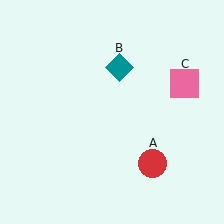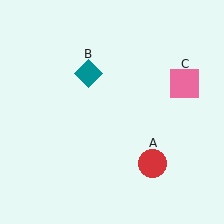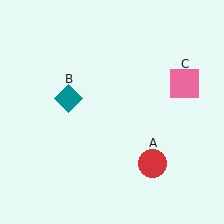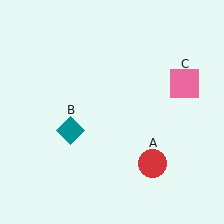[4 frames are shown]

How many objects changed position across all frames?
1 object changed position: teal diamond (object B).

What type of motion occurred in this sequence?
The teal diamond (object B) rotated counterclockwise around the center of the scene.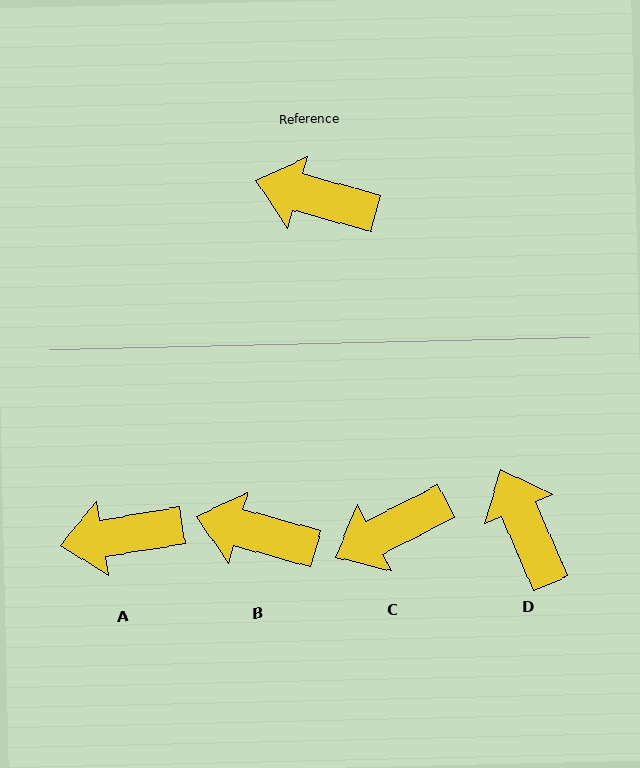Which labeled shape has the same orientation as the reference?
B.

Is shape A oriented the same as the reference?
No, it is off by about 24 degrees.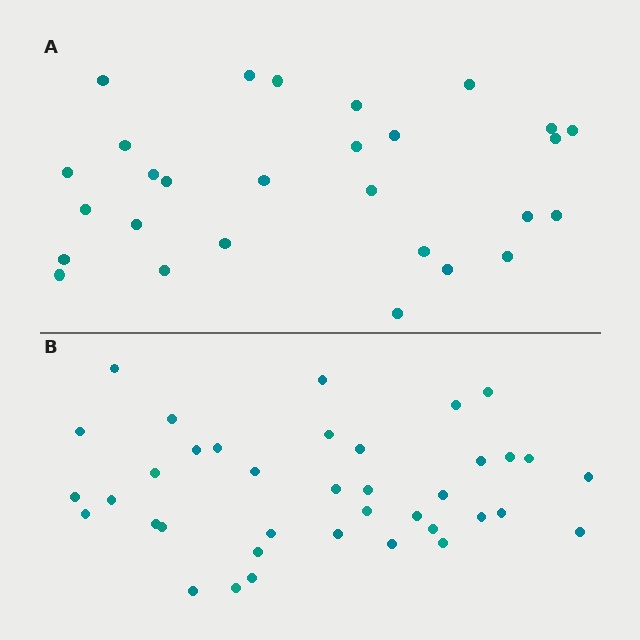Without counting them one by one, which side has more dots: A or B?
Region B (the bottom region) has more dots.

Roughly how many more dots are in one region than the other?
Region B has roughly 10 or so more dots than region A.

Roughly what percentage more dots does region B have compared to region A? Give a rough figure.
About 35% more.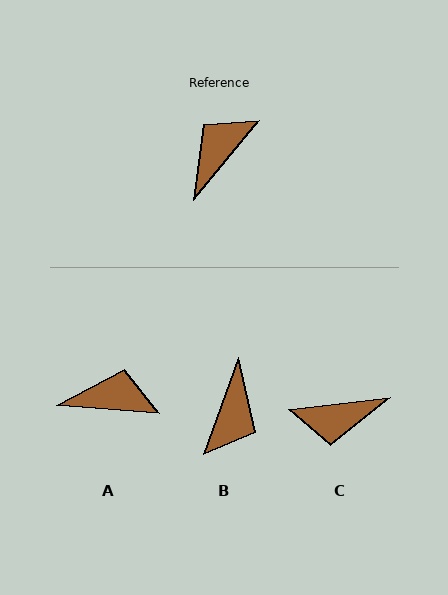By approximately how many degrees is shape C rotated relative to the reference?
Approximately 136 degrees counter-clockwise.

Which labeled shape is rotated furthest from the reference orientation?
B, about 160 degrees away.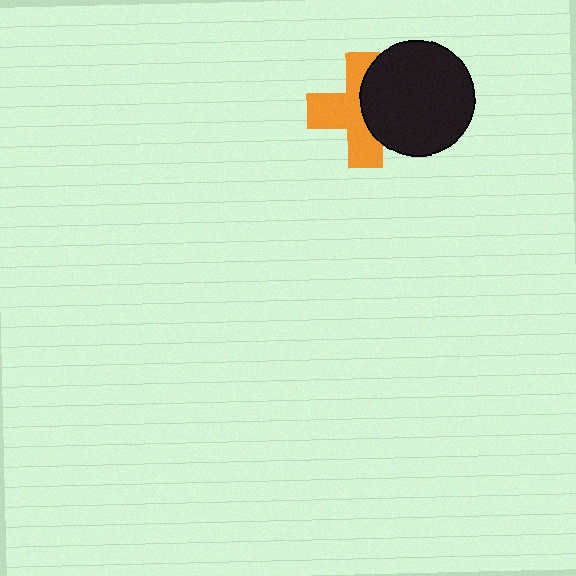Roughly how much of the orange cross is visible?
About half of it is visible (roughly 59%).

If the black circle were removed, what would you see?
You would see the complete orange cross.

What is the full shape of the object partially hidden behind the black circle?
The partially hidden object is an orange cross.